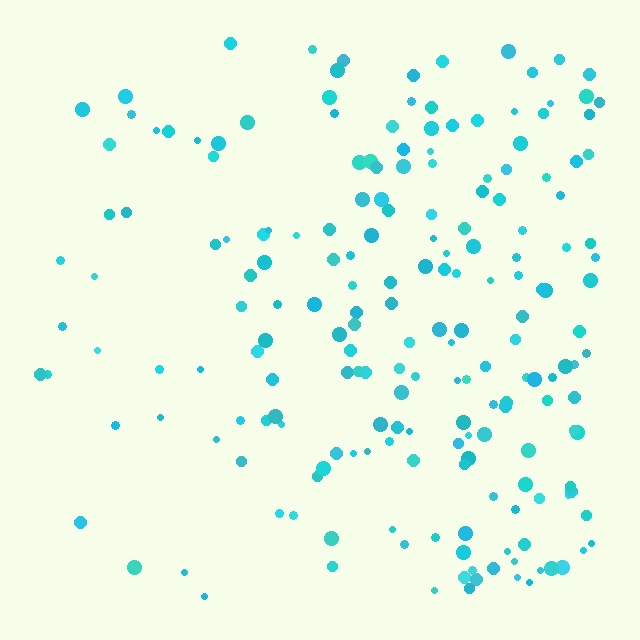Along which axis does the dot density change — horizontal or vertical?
Horizontal.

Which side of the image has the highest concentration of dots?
The right.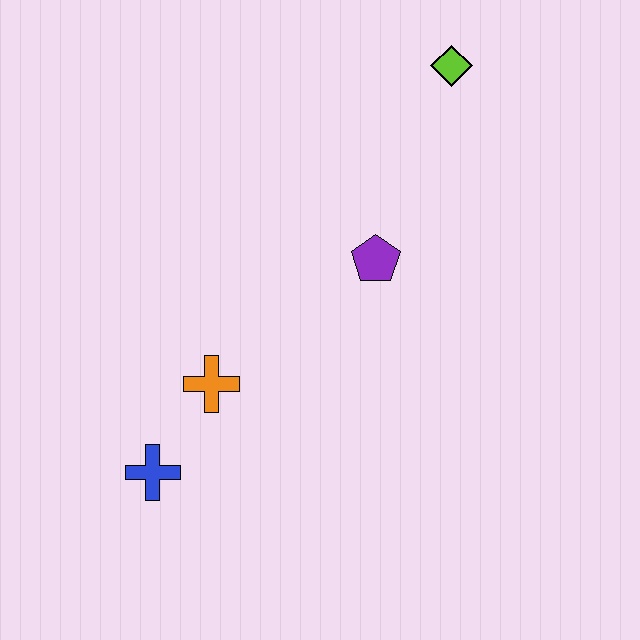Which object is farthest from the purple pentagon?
The blue cross is farthest from the purple pentagon.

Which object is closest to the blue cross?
The orange cross is closest to the blue cross.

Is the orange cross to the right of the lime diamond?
No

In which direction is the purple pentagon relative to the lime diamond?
The purple pentagon is below the lime diamond.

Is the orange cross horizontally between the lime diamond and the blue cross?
Yes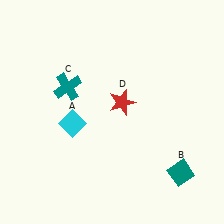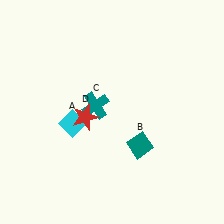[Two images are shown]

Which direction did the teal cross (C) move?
The teal cross (C) moved right.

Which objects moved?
The objects that moved are: the teal diamond (B), the teal cross (C), the red star (D).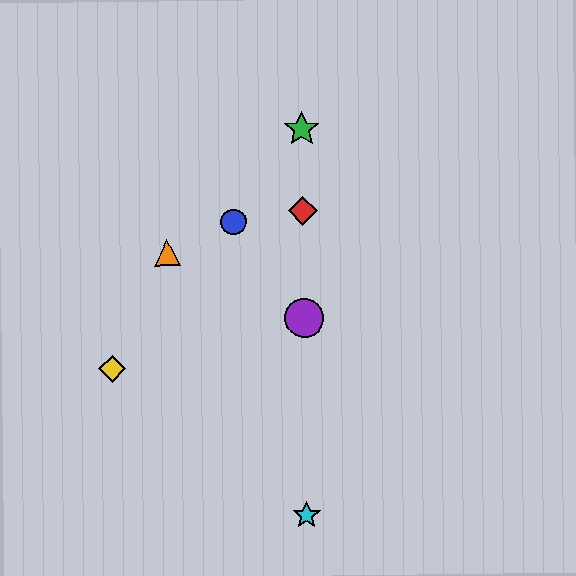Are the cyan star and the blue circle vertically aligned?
No, the cyan star is at x≈306 and the blue circle is at x≈234.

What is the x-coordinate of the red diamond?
The red diamond is at x≈303.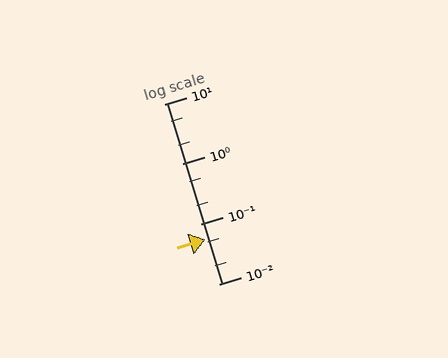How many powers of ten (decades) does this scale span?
The scale spans 3 decades, from 0.01 to 10.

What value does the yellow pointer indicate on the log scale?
The pointer indicates approximately 0.056.